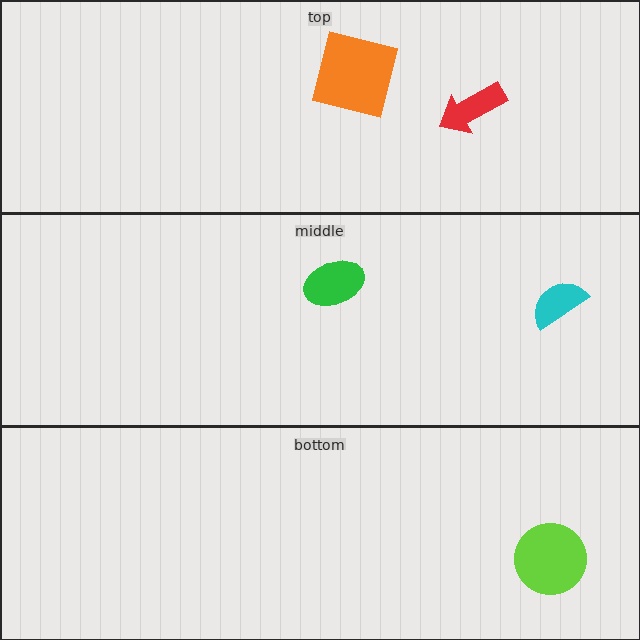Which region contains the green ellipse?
The middle region.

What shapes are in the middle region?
The green ellipse, the cyan semicircle.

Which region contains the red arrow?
The top region.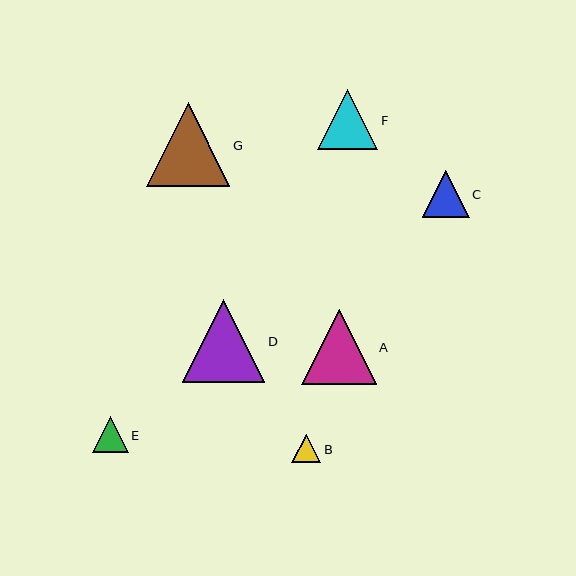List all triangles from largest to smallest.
From largest to smallest: G, D, A, F, C, E, B.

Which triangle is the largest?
Triangle G is the largest with a size of approximately 84 pixels.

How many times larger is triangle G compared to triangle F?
Triangle G is approximately 1.4 times the size of triangle F.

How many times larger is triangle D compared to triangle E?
Triangle D is approximately 2.3 times the size of triangle E.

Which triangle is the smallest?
Triangle B is the smallest with a size of approximately 29 pixels.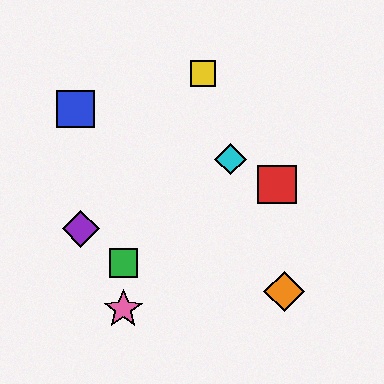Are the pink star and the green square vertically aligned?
Yes, both are at x≈123.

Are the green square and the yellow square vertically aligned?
No, the green square is at x≈123 and the yellow square is at x≈203.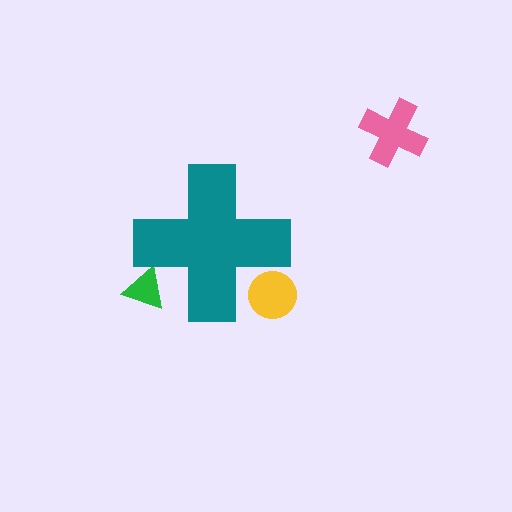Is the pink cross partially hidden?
No, the pink cross is fully visible.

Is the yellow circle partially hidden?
Yes, the yellow circle is partially hidden behind the teal cross.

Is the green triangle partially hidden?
Yes, the green triangle is partially hidden behind the teal cross.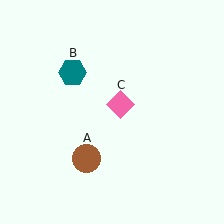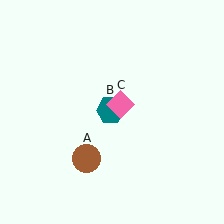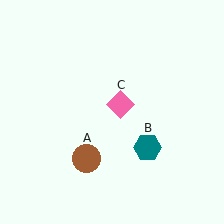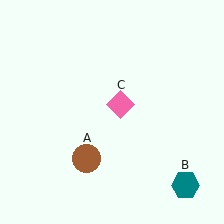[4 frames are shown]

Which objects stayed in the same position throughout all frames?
Brown circle (object A) and pink diamond (object C) remained stationary.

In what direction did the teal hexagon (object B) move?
The teal hexagon (object B) moved down and to the right.